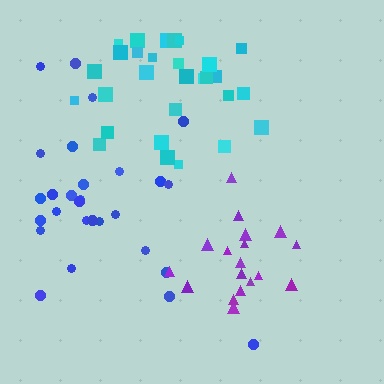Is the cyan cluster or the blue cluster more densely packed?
Cyan.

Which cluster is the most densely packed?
Purple.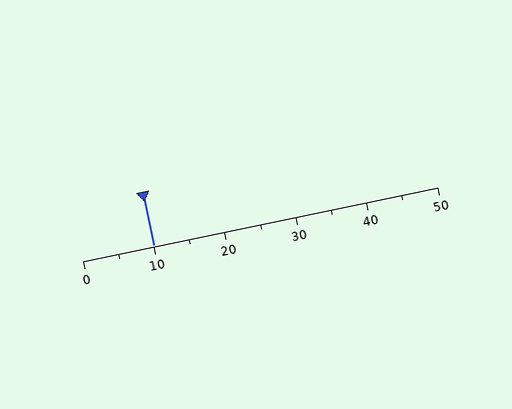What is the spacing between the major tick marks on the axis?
The major ticks are spaced 10 apart.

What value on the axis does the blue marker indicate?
The marker indicates approximately 10.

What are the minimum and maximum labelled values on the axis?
The axis runs from 0 to 50.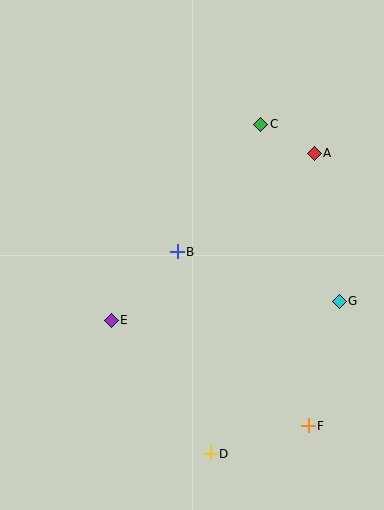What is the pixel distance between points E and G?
The distance between E and G is 229 pixels.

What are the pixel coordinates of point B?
Point B is at (177, 252).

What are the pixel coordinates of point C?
Point C is at (261, 124).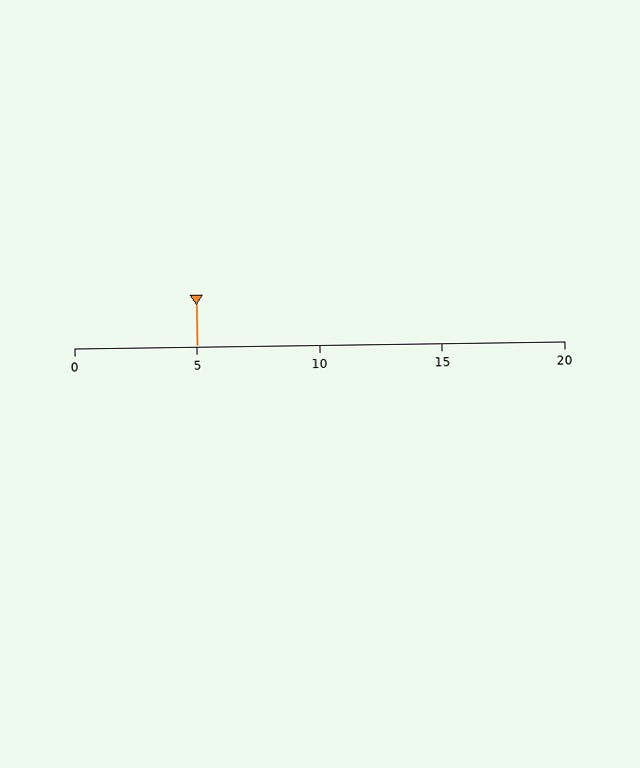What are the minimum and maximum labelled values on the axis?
The axis runs from 0 to 20.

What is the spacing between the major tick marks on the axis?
The major ticks are spaced 5 apart.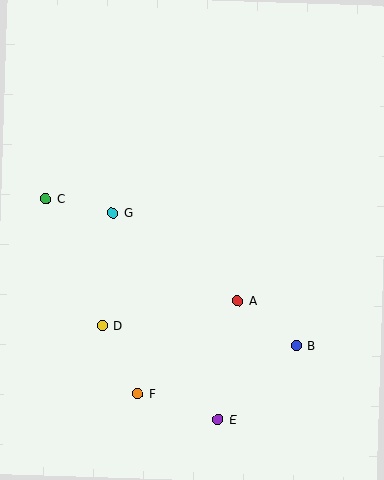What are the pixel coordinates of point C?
Point C is at (46, 199).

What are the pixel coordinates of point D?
Point D is at (102, 326).